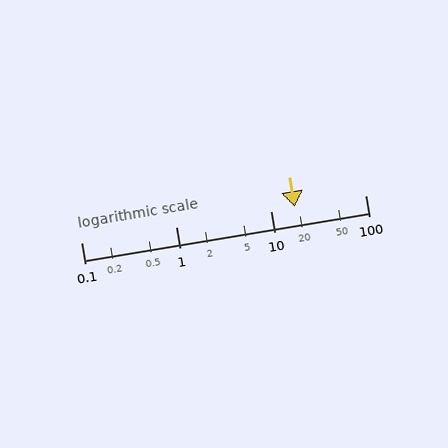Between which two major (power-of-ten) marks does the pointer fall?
The pointer is between 10 and 100.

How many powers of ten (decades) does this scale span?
The scale spans 3 decades, from 0.1 to 100.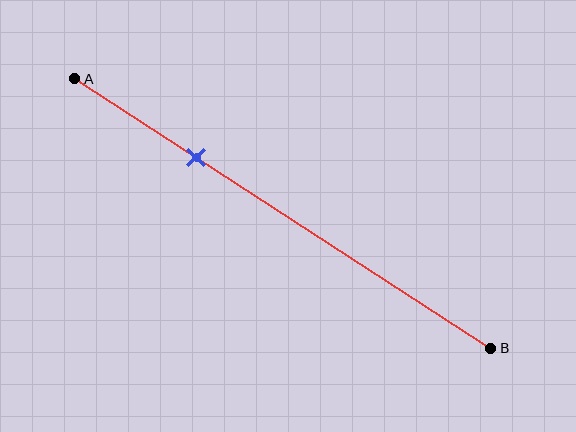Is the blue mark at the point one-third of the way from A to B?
No, the mark is at about 30% from A, not at the 33% one-third point.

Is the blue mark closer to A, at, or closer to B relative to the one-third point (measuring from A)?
The blue mark is closer to point A than the one-third point of segment AB.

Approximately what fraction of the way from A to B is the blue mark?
The blue mark is approximately 30% of the way from A to B.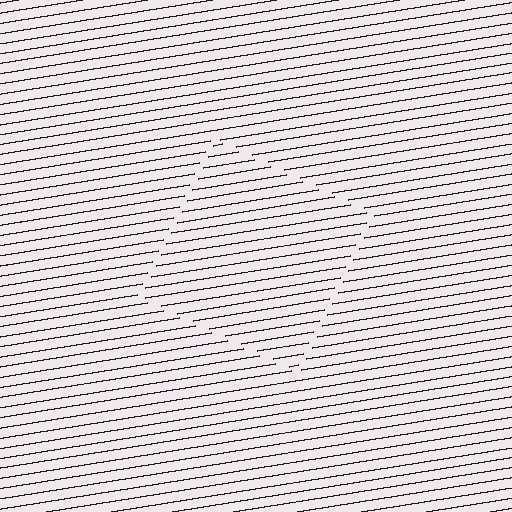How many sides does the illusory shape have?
4 sides — the line-ends trace a square.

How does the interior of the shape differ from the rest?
The interior of the shape contains the same grating, shifted by half a period — the contour is defined by the phase discontinuity where line-ends from the inner and outer gratings abut.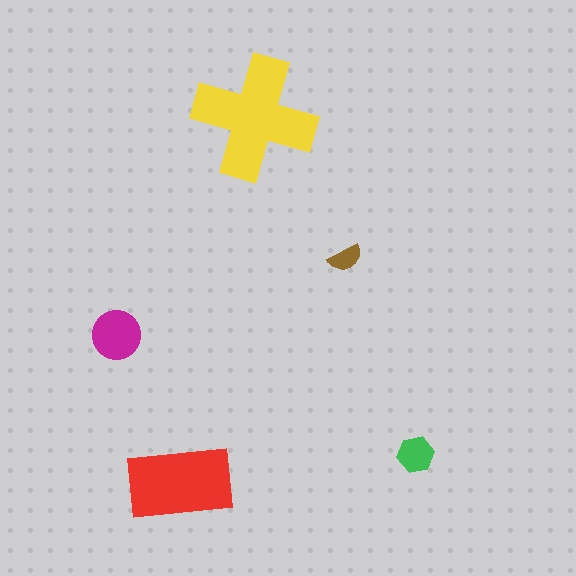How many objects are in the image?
There are 5 objects in the image.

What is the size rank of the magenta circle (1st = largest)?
3rd.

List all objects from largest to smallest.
The yellow cross, the red rectangle, the magenta circle, the green hexagon, the brown semicircle.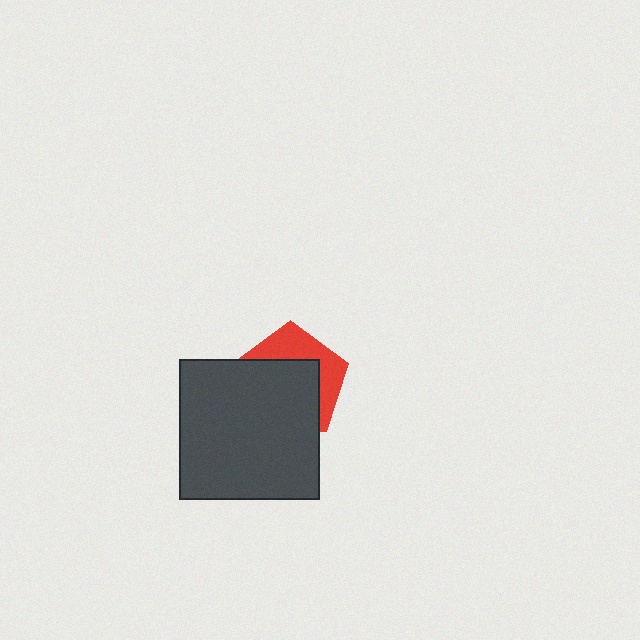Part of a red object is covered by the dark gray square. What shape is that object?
It is a pentagon.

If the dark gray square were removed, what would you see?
You would see the complete red pentagon.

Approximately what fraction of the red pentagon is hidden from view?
Roughly 62% of the red pentagon is hidden behind the dark gray square.